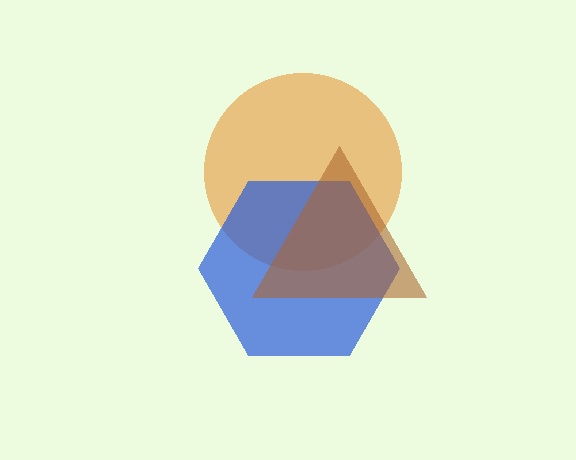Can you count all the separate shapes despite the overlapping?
Yes, there are 3 separate shapes.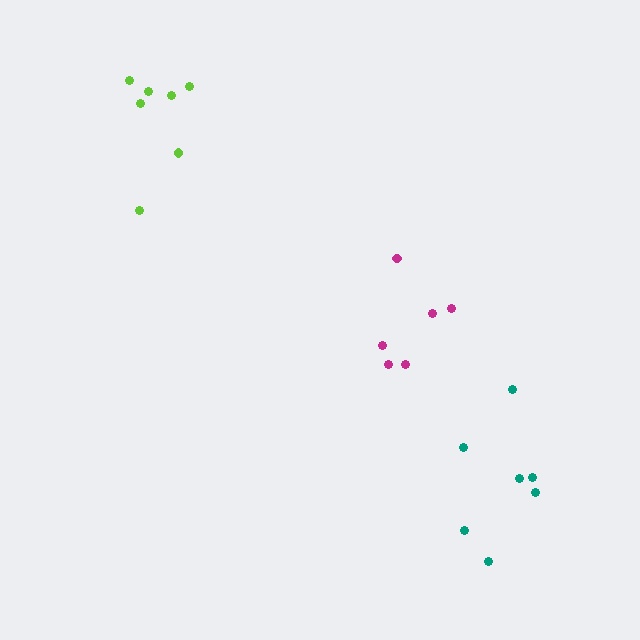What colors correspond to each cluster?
The clusters are colored: lime, magenta, teal.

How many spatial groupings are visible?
There are 3 spatial groupings.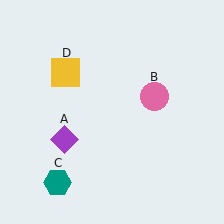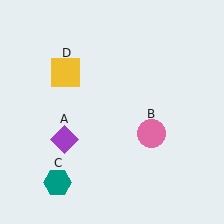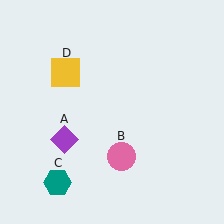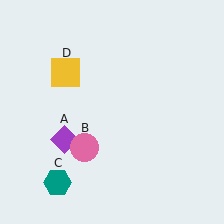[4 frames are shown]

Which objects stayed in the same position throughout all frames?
Purple diamond (object A) and teal hexagon (object C) and yellow square (object D) remained stationary.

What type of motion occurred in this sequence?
The pink circle (object B) rotated clockwise around the center of the scene.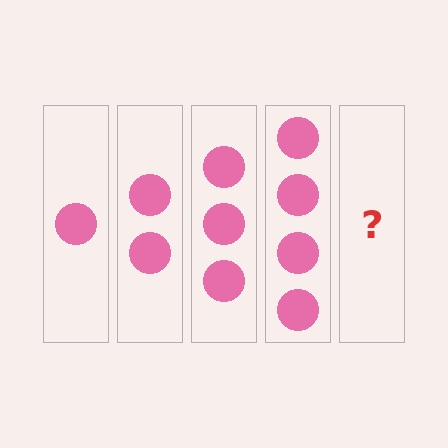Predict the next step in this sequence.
The next step is 5 circles.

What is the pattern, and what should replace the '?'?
The pattern is that each step adds one more circle. The '?' should be 5 circles.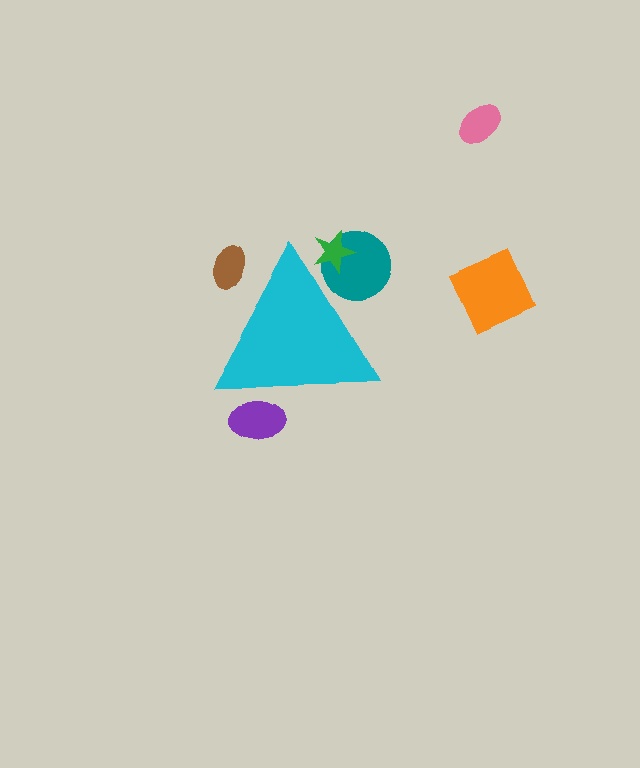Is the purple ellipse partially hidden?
Yes, the purple ellipse is partially hidden behind the cyan triangle.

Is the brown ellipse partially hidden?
Yes, the brown ellipse is partially hidden behind the cyan triangle.